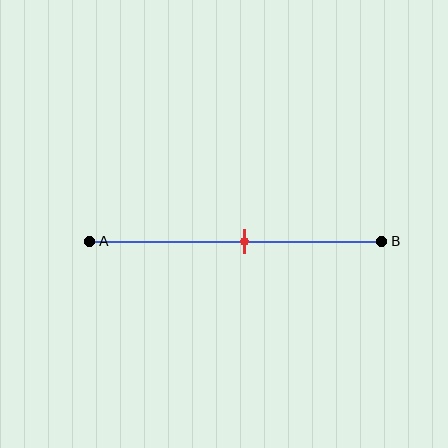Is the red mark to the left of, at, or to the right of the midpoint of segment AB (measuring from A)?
The red mark is to the right of the midpoint of segment AB.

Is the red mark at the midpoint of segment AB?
No, the mark is at about 55% from A, not at the 50% midpoint.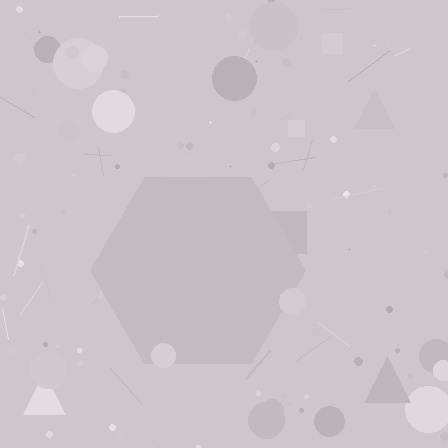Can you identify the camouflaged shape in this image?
The camouflaged shape is a hexagon.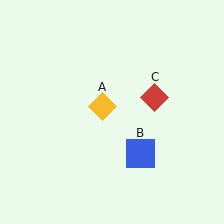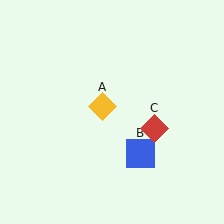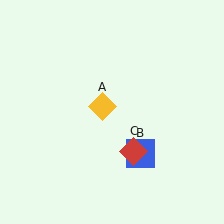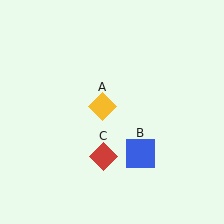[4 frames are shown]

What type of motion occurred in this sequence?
The red diamond (object C) rotated clockwise around the center of the scene.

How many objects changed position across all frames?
1 object changed position: red diamond (object C).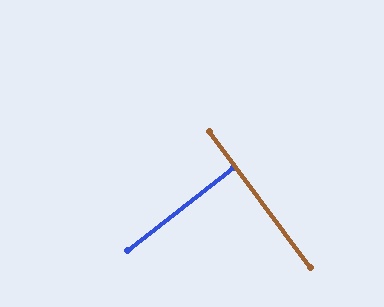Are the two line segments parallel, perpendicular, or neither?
Perpendicular — they meet at approximately 89°.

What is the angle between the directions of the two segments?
Approximately 89 degrees.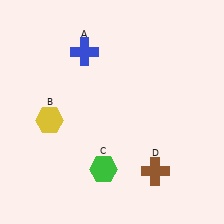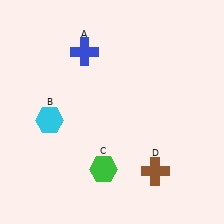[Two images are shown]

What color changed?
The hexagon (B) changed from yellow in Image 1 to cyan in Image 2.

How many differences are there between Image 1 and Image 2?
There is 1 difference between the two images.